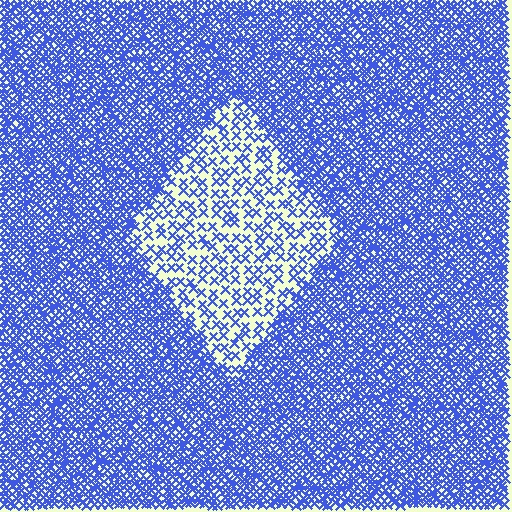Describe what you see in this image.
The image contains small blue elements arranged at two different densities. A diamond-shaped region is visible where the elements are less densely packed than the surrounding area.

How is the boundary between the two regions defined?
The boundary is defined by a change in element density (approximately 2.9x ratio). All elements are the same color, size, and shape.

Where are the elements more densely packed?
The elements are more densely packed outside the diamond boundary.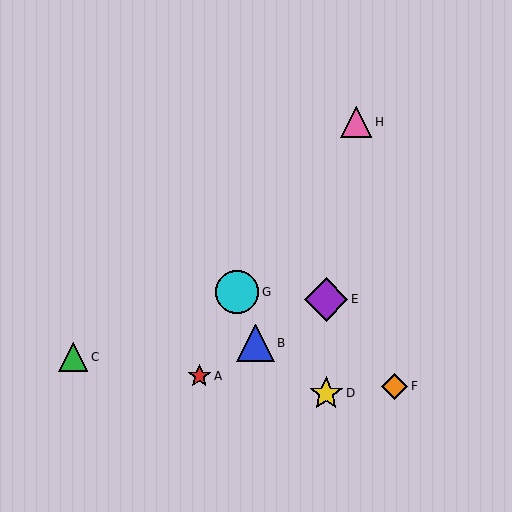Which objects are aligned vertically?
Objects D, E are aligned vertically.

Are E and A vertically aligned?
No, E is at x≈326 and A is at x≈199.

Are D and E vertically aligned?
Yes, both are at x≈326.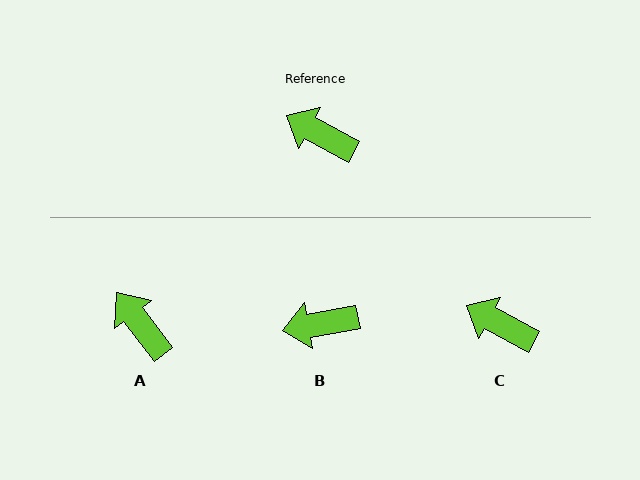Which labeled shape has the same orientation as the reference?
C.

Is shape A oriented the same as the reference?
No, it is off by about 24 degrees.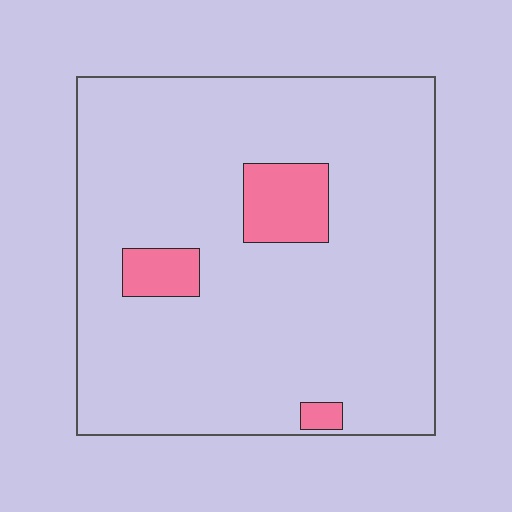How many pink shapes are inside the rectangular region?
3.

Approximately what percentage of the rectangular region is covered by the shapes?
Approximately 10%.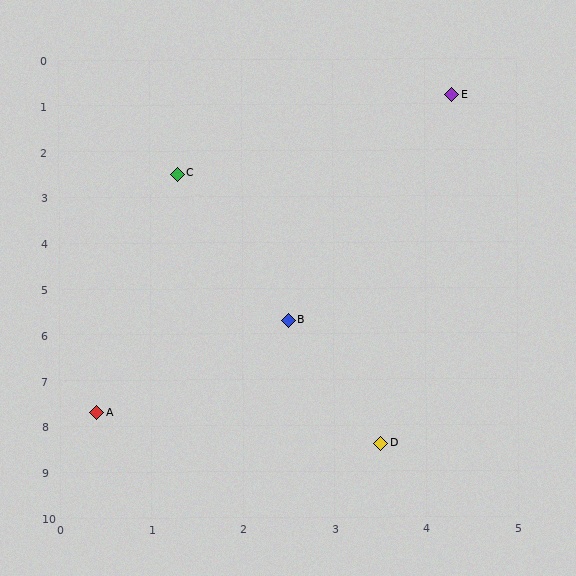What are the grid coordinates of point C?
Point C is at approximately (1.3, 2.5).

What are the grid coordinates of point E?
Point E is at approximately (4.3, 0.8).